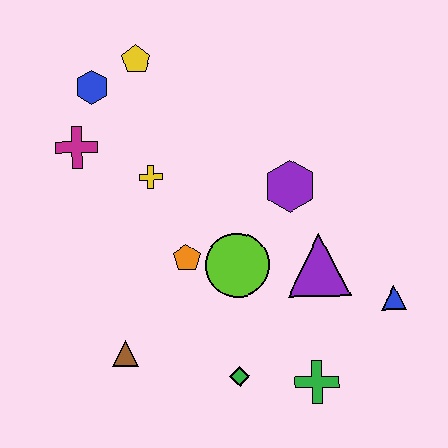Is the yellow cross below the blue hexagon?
Yes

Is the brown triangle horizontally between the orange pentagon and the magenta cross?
Yes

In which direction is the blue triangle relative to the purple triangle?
The blue triangle is to the right of the purple triangle.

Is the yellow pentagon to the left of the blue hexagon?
No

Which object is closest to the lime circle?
The orange pentagon is closest to the lime circle.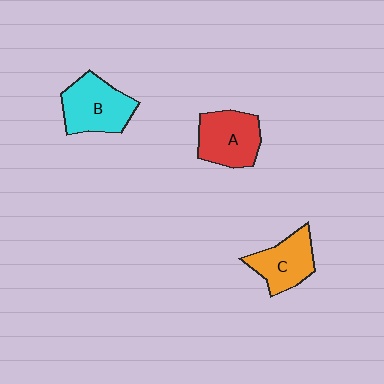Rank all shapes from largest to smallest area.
From largest to smallest: B (cyan), A (red), C (orange).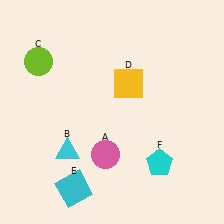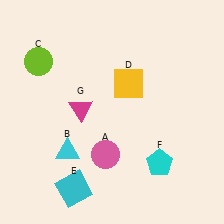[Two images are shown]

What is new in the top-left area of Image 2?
A magenta triangle (G) was added in the top-left area of Image 2.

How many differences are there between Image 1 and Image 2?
There is 1 difference between the two images.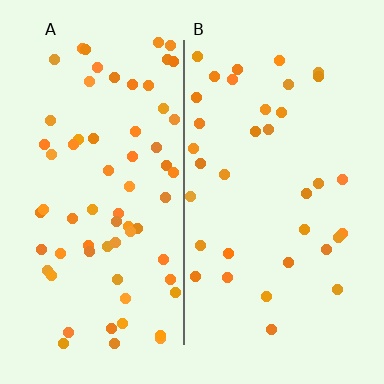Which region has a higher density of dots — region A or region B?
A (the left).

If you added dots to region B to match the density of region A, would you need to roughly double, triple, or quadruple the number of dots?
Approximately double.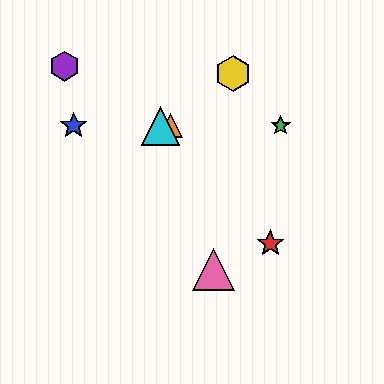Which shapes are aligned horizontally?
The blue star, the green star, the orange triangle, the cyan triangle are aligned horizontally.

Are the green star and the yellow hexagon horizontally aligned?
No, the green star is at y≈126 and the yellow hexagon is at y≈73.